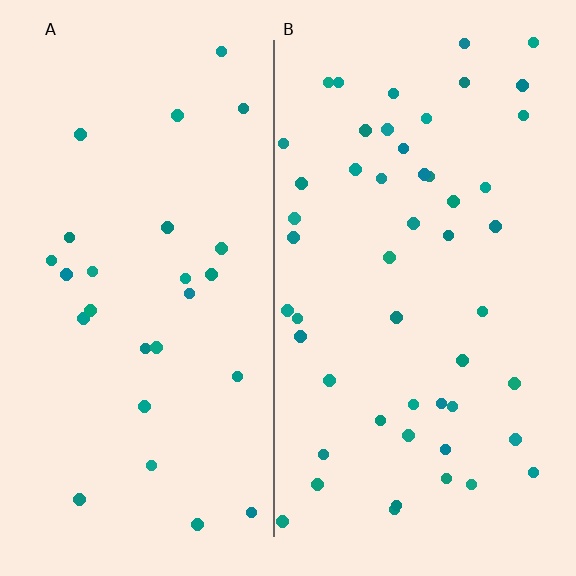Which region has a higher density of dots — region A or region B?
B (the right).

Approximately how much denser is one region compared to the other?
Approximately 1.9× — region B over region A.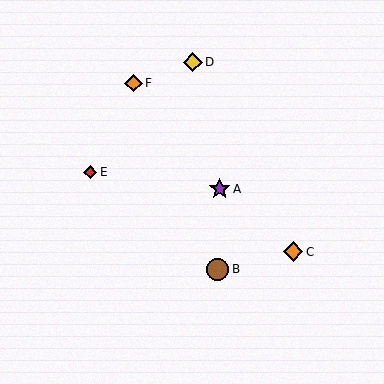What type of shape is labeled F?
Shape F is an orange diamond.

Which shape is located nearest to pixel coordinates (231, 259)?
The brown circle (labeled B) at (218, 269) is nearest to that location.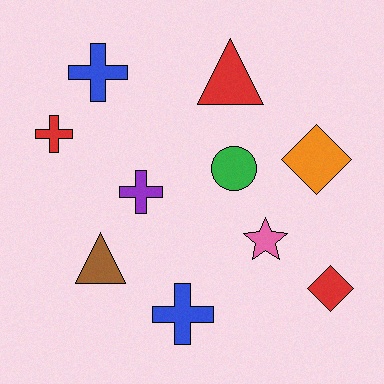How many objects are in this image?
There are 10 objects.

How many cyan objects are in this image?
There are no cyan objects.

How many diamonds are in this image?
There are 2 diamonds.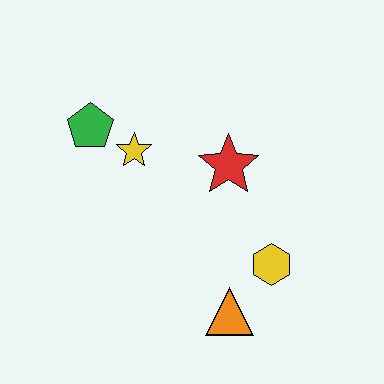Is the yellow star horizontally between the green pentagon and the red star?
Yes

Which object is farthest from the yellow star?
The orange triangle is farthest from the yellow star.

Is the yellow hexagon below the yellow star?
Yes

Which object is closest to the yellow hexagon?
The orange triangle is closest to the yellow hexagon.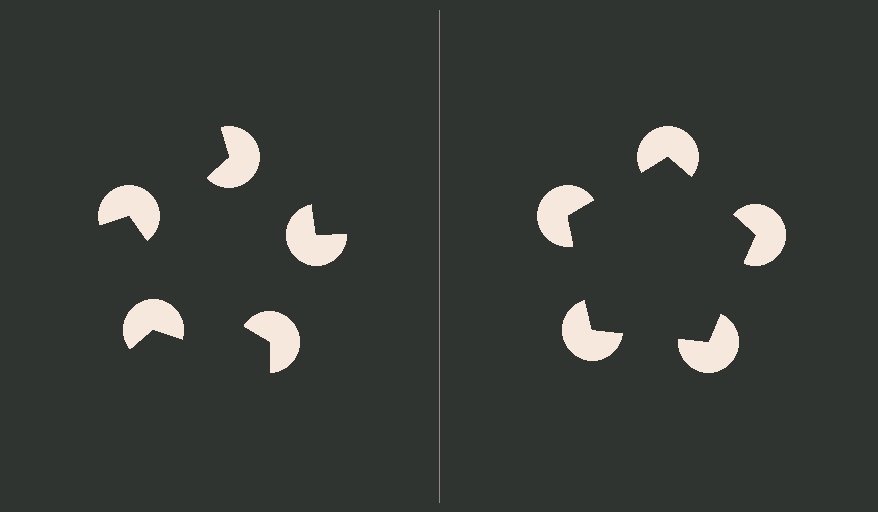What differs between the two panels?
The pac-man discs are positioned identically on both sides; only the wedge orientations differ. On the right they align to a pentagon; on the left they are misaligned.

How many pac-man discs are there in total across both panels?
10 — 5 on each side.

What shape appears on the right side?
An illusory pentagon.